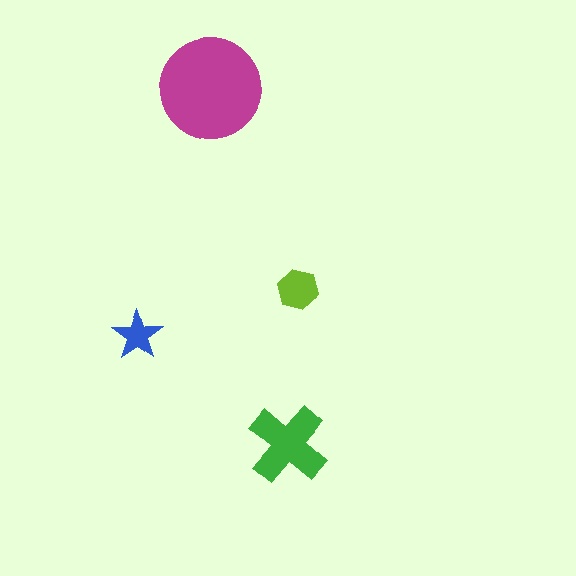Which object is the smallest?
The blue star.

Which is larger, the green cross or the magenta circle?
The magenta circle.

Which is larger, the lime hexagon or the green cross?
The green cross.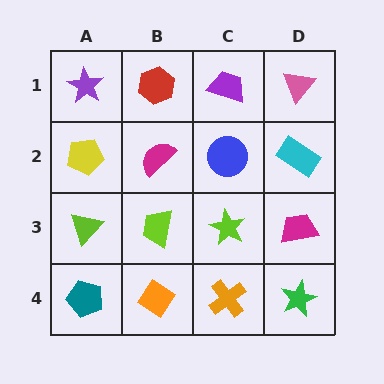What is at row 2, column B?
A magenta semicircle.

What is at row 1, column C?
A purple trapezoid.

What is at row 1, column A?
A purple star.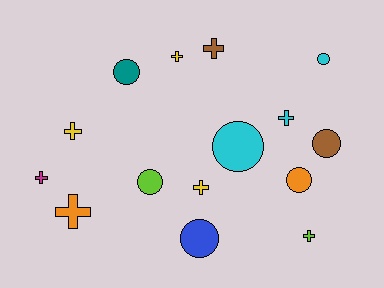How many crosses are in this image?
There are 8 crosses.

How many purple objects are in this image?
There are no purple objects.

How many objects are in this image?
There are 15 objects.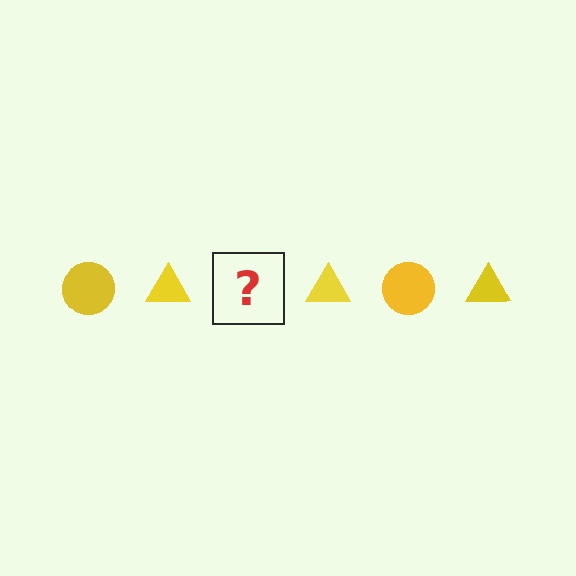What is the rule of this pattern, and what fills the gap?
The rule is that the pattern cycles through circle, triangle shapes in yellow. The gap should be filled with a yellow circle.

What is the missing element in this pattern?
The missing element is a yellow circle.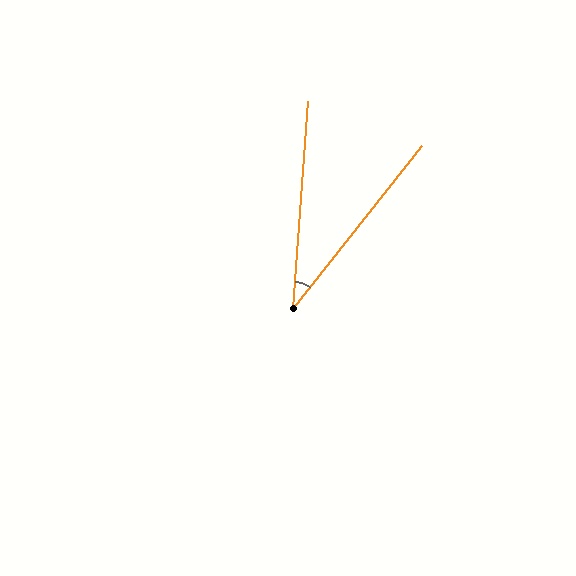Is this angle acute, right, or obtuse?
It is acute.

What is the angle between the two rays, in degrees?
Approximately 34 degrees.